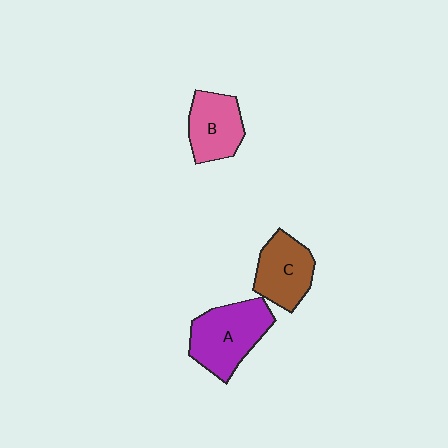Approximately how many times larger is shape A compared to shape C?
Approximately 1.3 times.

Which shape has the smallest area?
Shape B (pink).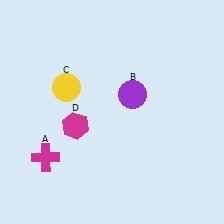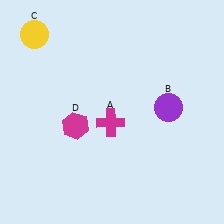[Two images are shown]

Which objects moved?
The objects that moved are: the magenta cross (A), the purple circle (B), the yellow circle (C).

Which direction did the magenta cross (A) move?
The magenta cross (A) moved right.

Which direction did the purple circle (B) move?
The purple circle (B) moved right.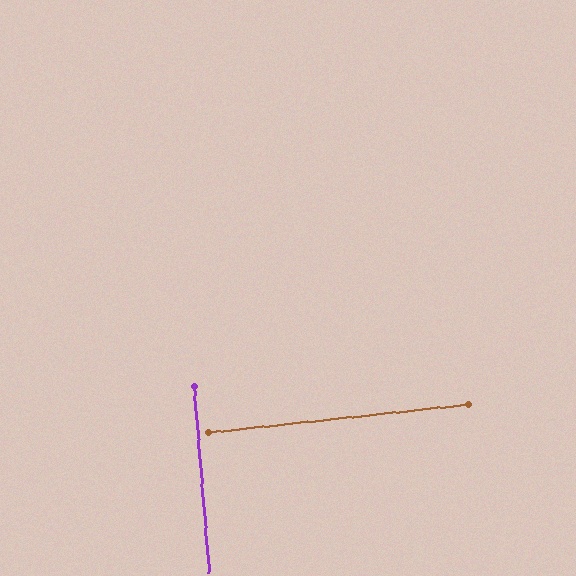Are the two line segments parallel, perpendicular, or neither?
Perpendicular — they meet at approximately 88°.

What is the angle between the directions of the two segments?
Approximately 88 degrees.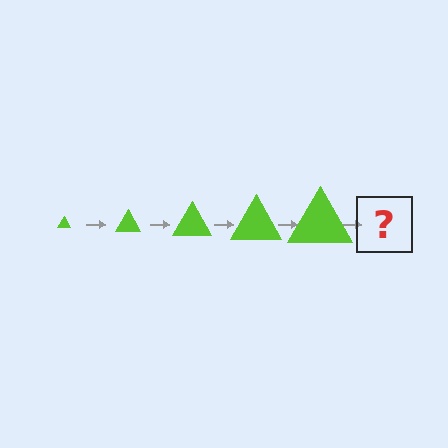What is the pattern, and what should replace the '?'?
The pattern is that the triangle gets progressively larger each step. The '?' should be a lime triangle, larger than the previous one.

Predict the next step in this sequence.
The next step is a lime triangle, larger than the previous one.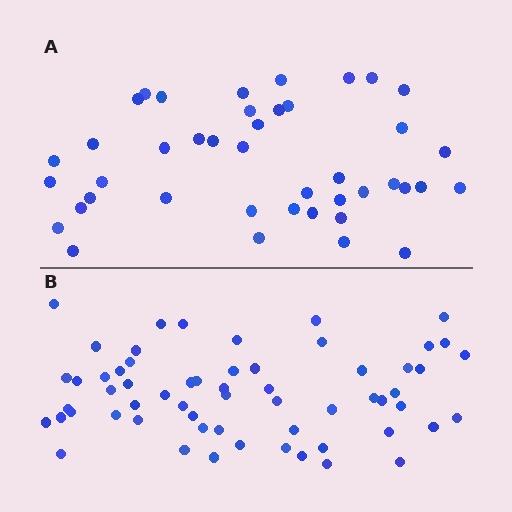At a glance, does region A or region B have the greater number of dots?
Region B (the bottom region) has more dots.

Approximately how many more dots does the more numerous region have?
Region B has approximately 20 more dots than region A.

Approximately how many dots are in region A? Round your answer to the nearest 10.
About 40 dots. (The exact count is 42, which rounds to 40.)